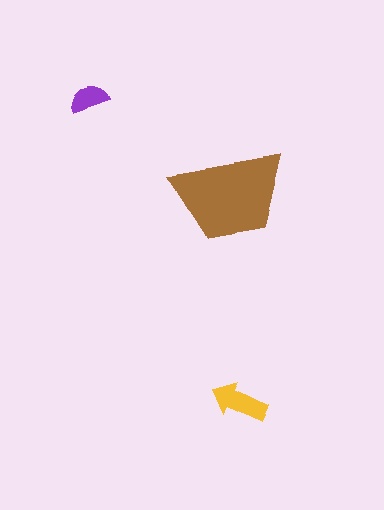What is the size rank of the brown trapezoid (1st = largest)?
1st.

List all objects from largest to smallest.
The brown trapezoid, the yellow arrow, the purple semicircle.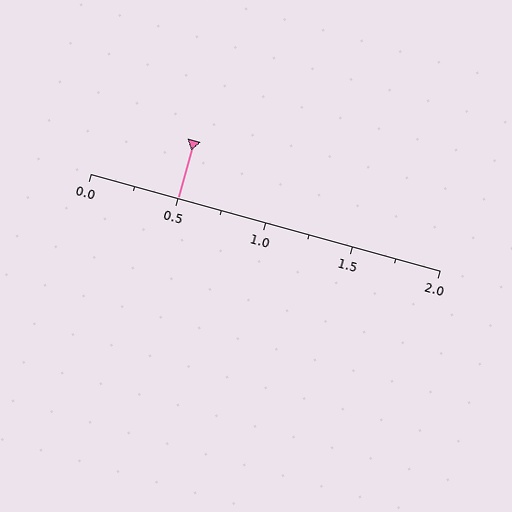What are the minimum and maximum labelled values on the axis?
The axis runs from 0.0 to 2.0.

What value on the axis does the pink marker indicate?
The marker indicates approximately 0.5.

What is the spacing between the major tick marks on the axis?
The major ticks are spaced 0.5 apart.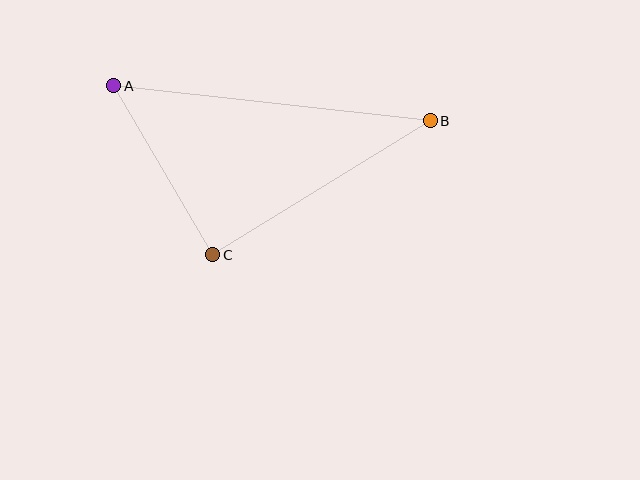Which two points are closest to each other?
Points A and C are closest to each other.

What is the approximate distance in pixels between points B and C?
The distance between B and C is approximately 255 pixels.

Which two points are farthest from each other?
Points A and B are farthest from each other.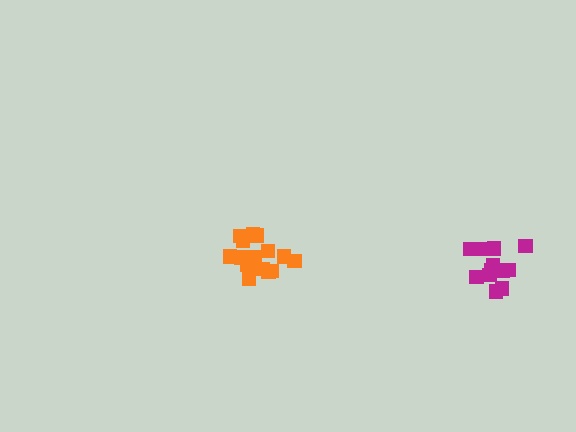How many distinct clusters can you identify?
There are 2 distinct clusters.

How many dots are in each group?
Group 1: 18 dots, Group 2: 14 dots (32 total).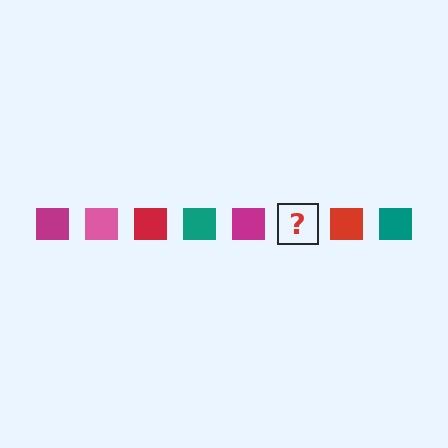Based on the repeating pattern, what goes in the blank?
The blank should be a pink square.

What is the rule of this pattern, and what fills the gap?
The rule is that the pattern cycles through magenta, pink, red, teal squares. The gap should be filled with a pink square.